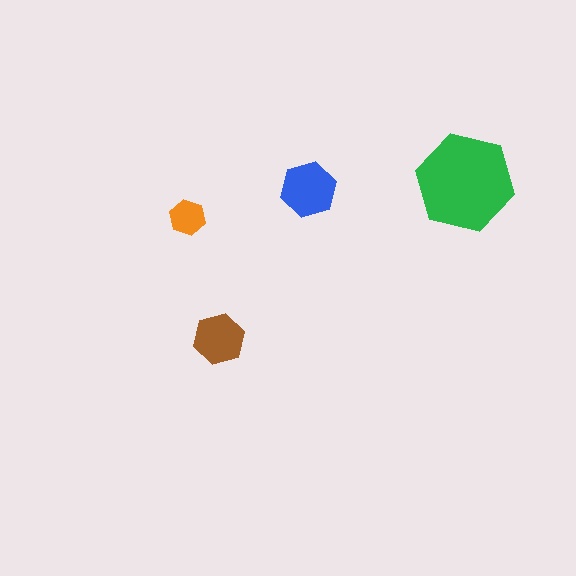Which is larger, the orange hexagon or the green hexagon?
The green one.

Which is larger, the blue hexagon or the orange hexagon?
The blue one.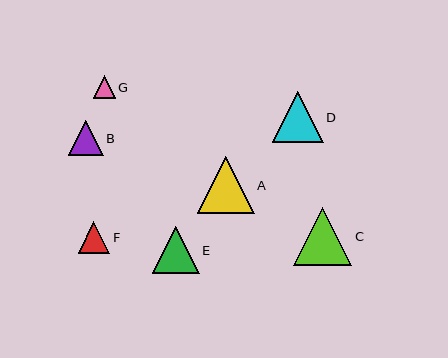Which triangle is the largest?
Triangle C is the largest with a size of approximately 58 pixels.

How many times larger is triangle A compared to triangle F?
Triangle A is approximately 1.8 times the size of triangle F.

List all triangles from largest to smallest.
From largest to smallest: C, A, D, E, B, F, G.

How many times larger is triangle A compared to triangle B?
Triangle A is approximately 1.6 times the size of triangle B.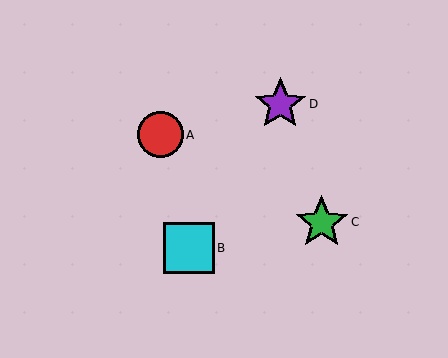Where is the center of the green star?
The center of the green star is at (322, 222).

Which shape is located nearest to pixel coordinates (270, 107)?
The purple star (labeled D) at (280, 104) is nearest to that location.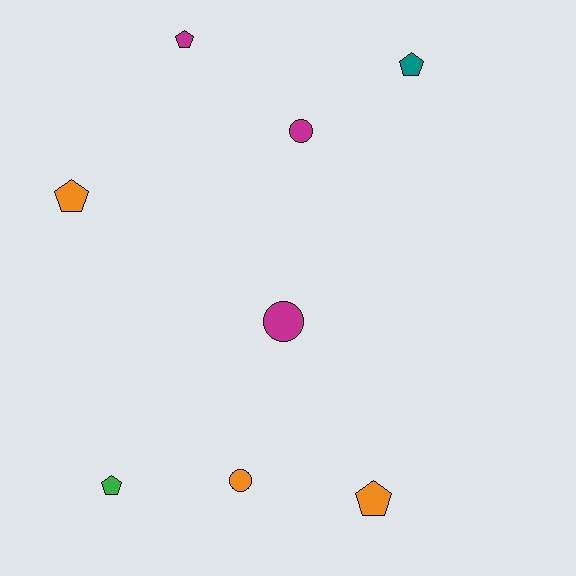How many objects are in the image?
There are 8 objects.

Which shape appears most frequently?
Pentagon, with 5 objects.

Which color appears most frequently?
Orange, with 3 objects.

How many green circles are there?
There are no green circles.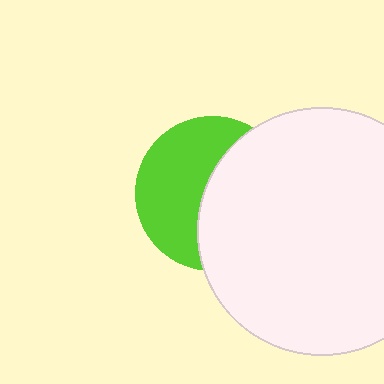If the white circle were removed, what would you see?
You would see the complete lime circle.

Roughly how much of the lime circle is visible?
About half of it is visible (roughly 50%).